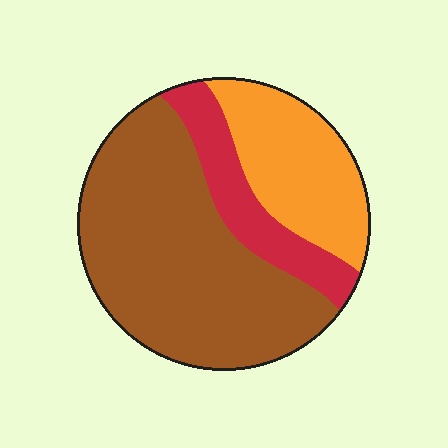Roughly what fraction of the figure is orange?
Orange covers about 25% of the figure.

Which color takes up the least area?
Red, at roughly 15%.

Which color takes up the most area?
Brown, at roughly 60%.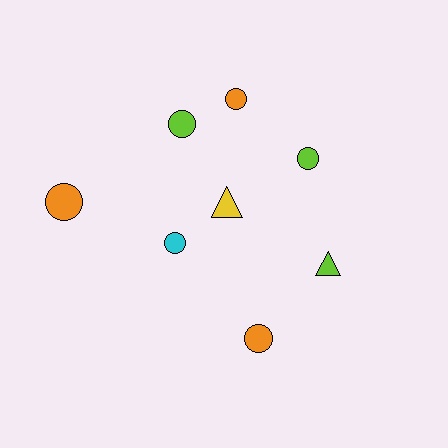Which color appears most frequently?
Orange, with 3 objects.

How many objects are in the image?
There are 8 objects.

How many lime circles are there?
There are 2 lime circles.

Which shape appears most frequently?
Circle, with 6 objects.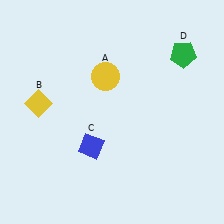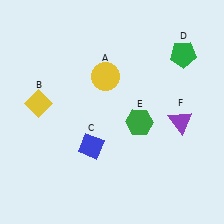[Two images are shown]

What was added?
A green hexagon (E), a purple triangle (F) were added in Image 2.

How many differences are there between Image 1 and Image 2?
There are 2 differences between the two images.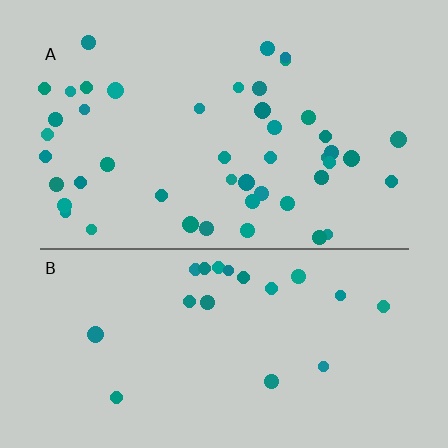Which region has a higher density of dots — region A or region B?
A (the top).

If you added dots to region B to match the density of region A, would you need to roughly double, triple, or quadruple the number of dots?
Approximately double.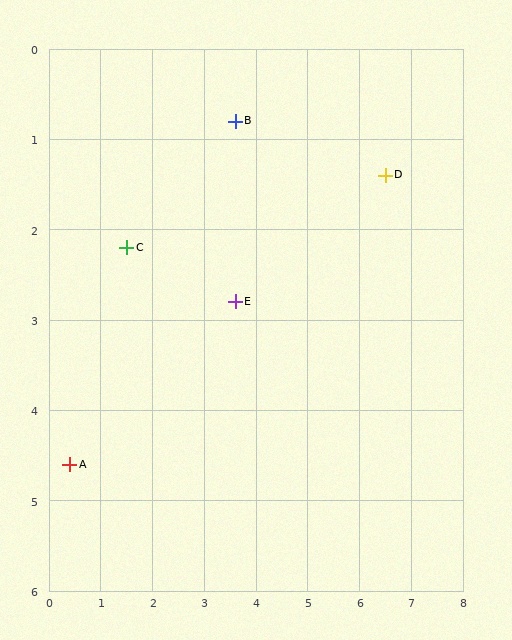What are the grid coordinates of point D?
Point D is at approximately (6.5, 1.4).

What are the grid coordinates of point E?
Point E is at approximately (3.6, 2.8).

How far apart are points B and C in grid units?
Points B and C are about 2.5 grid units apart.